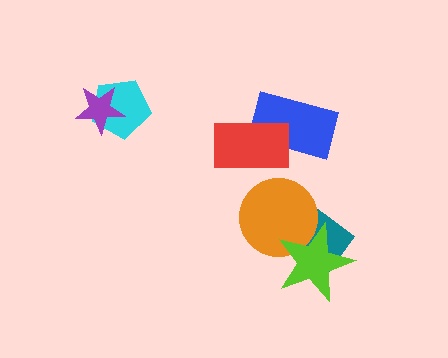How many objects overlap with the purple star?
1 object overlaps with the purple star.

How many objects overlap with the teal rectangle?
2 objects overlap with the teal rectangle.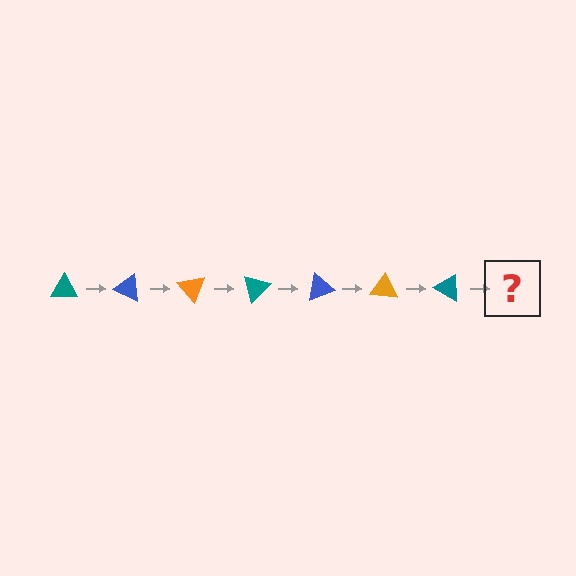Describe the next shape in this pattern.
It should be a blue triangle, rotated 175 degrees from the start.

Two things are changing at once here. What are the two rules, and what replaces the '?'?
The two rules are that it rotates 25 degrees each step and the color cycles through teal, blue, and orange. The '?' should be a blue triangle, rotated 175 degrees from the start.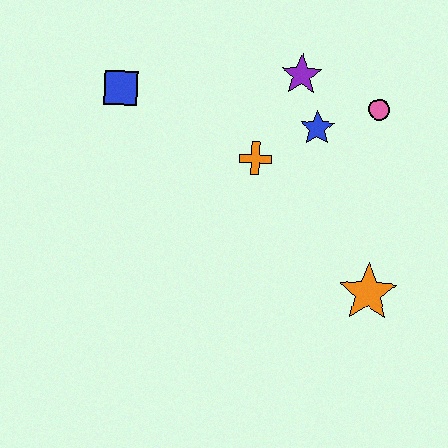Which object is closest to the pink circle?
The blue star is closest to the pink circle.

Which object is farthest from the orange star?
The blue square is farthest from the orange star.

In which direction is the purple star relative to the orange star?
The purple star is above the orange star.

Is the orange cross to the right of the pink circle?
No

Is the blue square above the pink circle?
Yes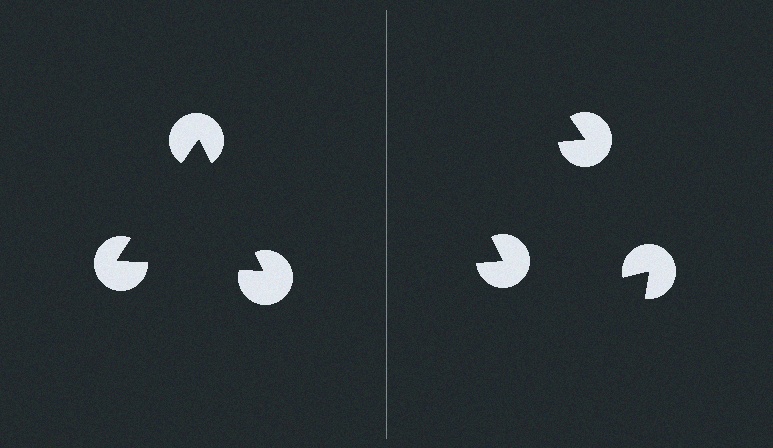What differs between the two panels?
The pac-man discs are positioned identically on both sides; only the wedge orientations differ. On the left they align to a triangle; on the right they are misaligned.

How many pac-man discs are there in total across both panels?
6 — 3 on each side.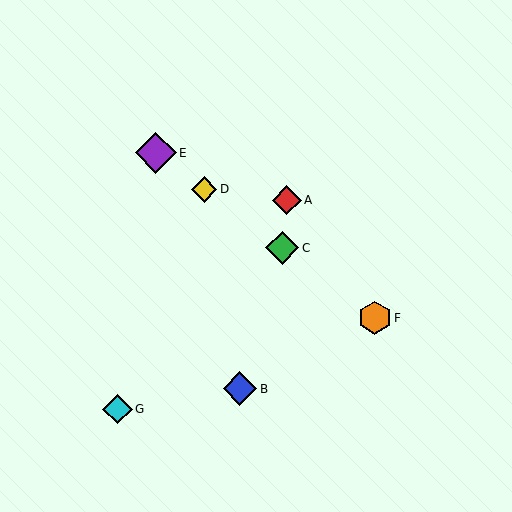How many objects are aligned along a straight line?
4 objects (C, D, E, F) are aligned along a straight line.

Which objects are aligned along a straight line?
Objects C, D, E, F are aligned along a straight line.